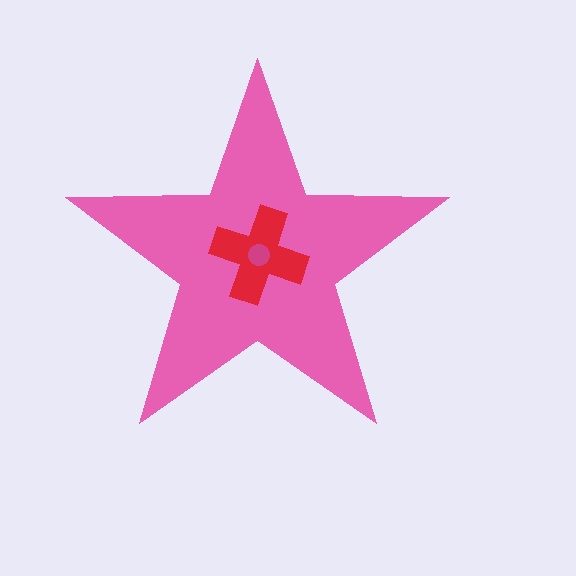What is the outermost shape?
The pink star.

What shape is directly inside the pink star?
The red cross.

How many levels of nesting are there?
3.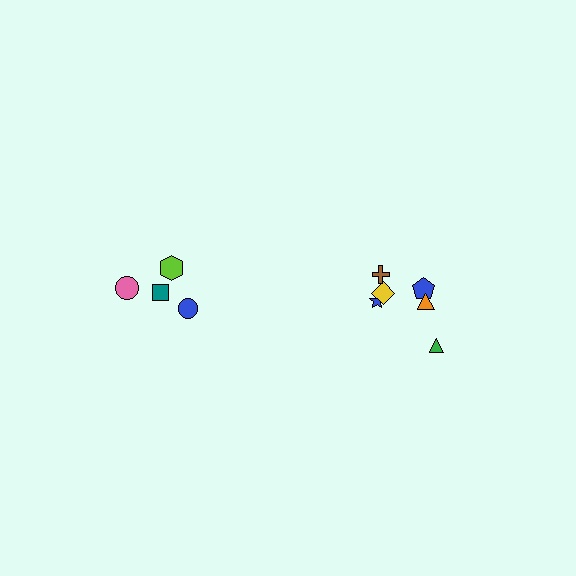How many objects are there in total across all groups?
There are 10 objects.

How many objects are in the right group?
There are 6 objects.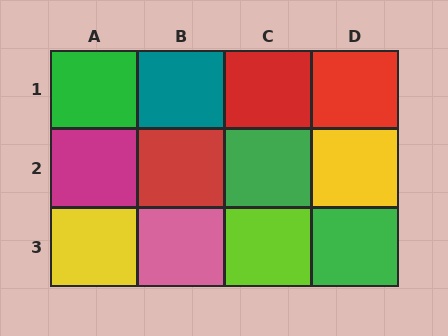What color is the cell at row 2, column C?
Green.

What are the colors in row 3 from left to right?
Yellow, pink, lime, green.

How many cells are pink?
1 cell is pink.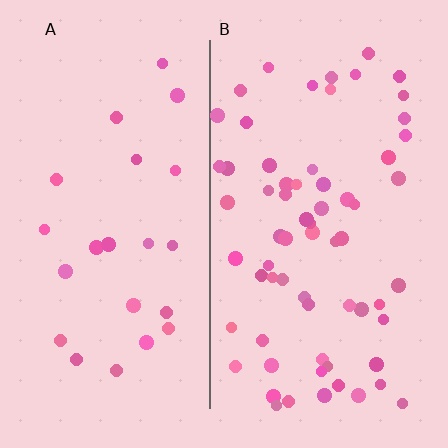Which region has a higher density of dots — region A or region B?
B (the right).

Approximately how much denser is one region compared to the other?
Approximately 2.8× — region B over region A.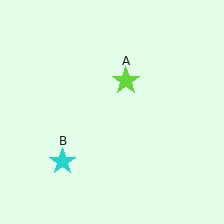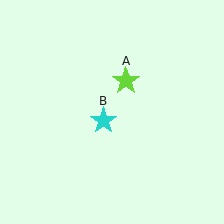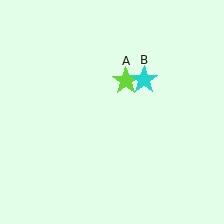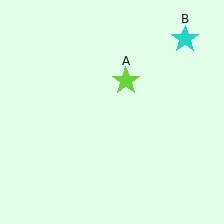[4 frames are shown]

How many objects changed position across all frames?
1 object changed position: cyan star (object B).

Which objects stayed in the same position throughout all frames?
Lime star (object A) remained stationary.